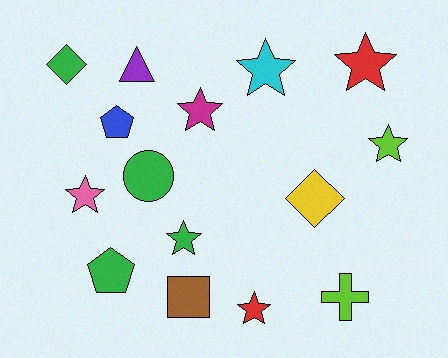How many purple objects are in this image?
There is 1 purple object.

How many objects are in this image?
There are 15 objects.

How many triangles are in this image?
There is 1 triangle.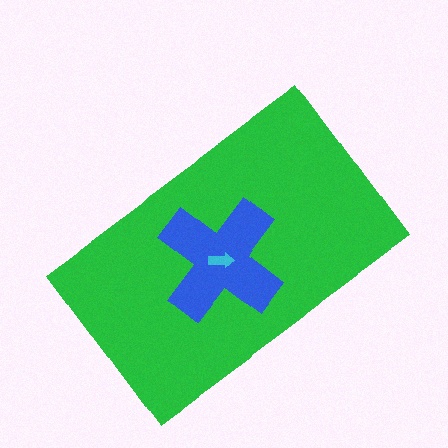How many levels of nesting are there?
3.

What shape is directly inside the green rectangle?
The blue cross.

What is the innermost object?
The cyan arrow.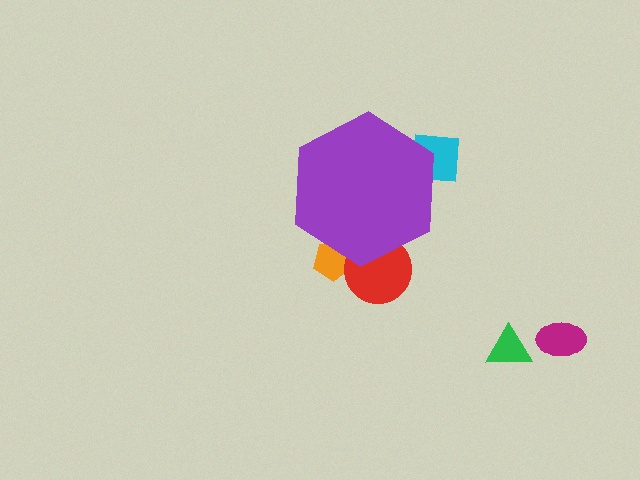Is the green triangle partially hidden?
No, the green triangle is fully visible.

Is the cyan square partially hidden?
Yes, the cyan square is partially hidden behind the purple hexagon.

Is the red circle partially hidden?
Yes, the red circle is partially hidden behind the purple hexagon.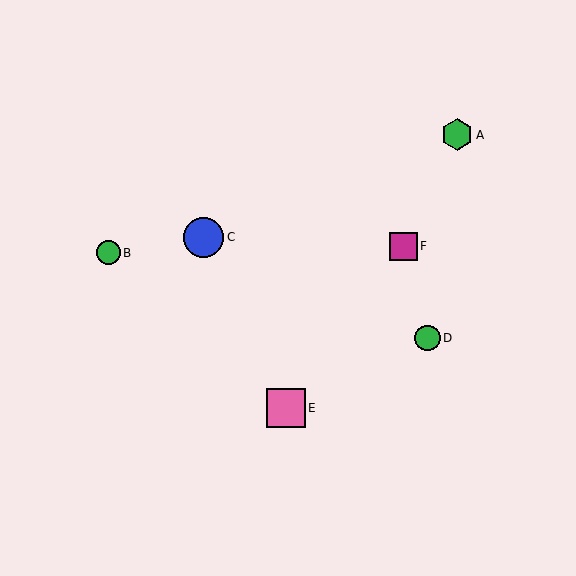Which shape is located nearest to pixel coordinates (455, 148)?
The green hexagon (labeled A) at (457, 135) is nearest to that location.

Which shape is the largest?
The blue circle (labeled C) is the largest.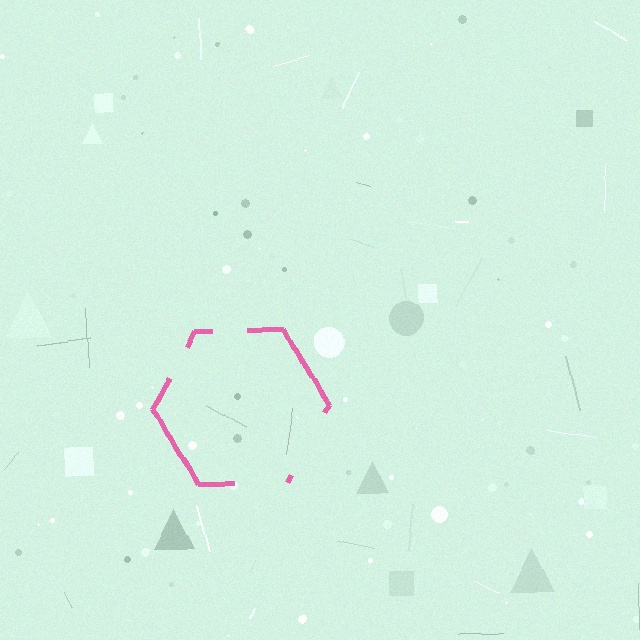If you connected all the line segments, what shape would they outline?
They would outline a hexagon.